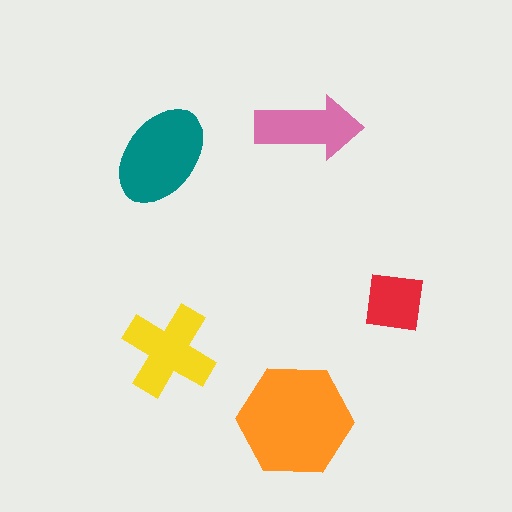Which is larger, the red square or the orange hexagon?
The orange hexagon.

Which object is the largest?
The orange hexagon.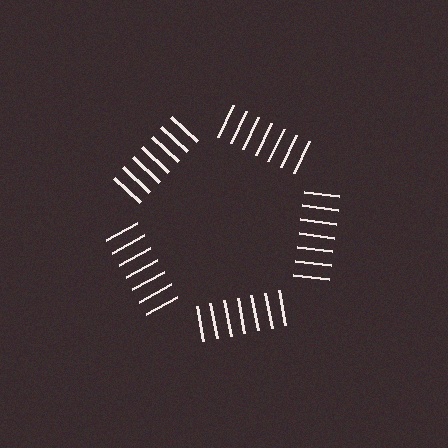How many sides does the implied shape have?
5 sides — the line-ends trace a pentagon.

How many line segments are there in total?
35 — 7 along each of the 5 edges.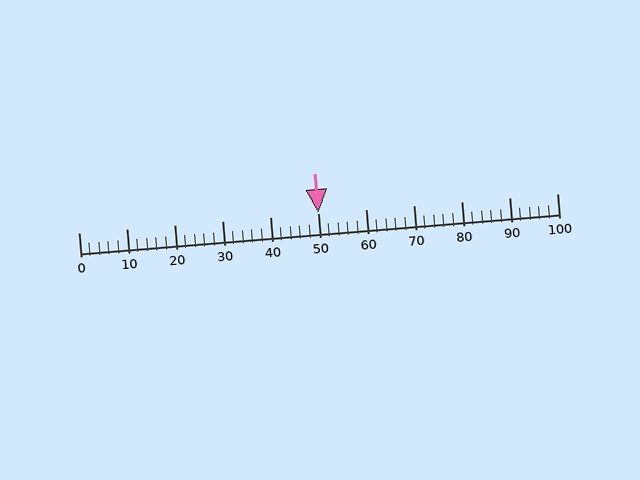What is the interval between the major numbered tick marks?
The major tick marks are spaced 10 units apart.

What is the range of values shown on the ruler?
The ruler shows values from 0 to 100.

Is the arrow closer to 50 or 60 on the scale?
The arrow is closer to 50.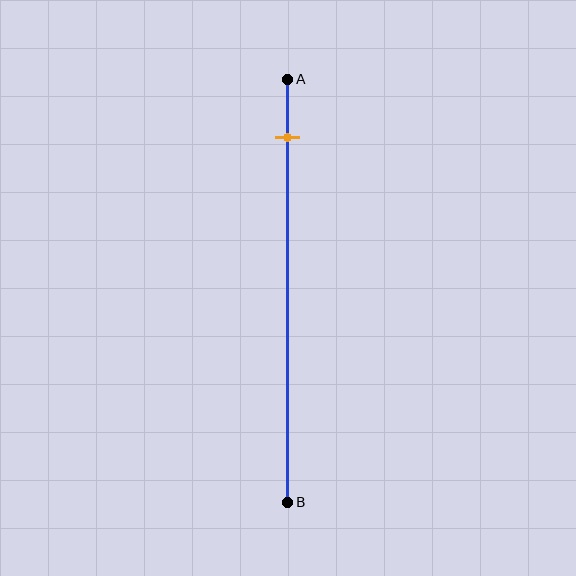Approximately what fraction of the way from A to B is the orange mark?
The orange mark is approximately 15% of the way from A to B.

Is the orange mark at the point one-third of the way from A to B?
No, the mark is at about 15% from A, not at the 33% one-third point.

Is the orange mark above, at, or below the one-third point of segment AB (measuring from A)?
The orange mark is above the one-third point of segment AB.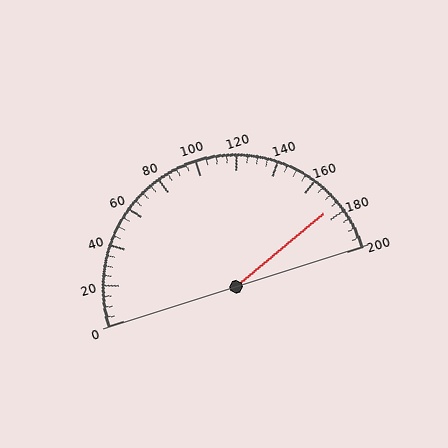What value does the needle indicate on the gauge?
The needle indicates approximately 175.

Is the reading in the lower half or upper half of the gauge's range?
The reading is in the upper half of the range (0 to 200).